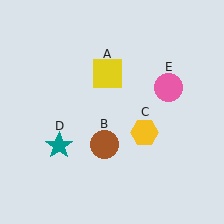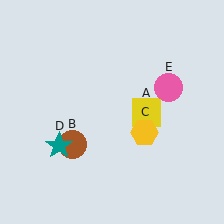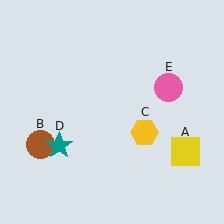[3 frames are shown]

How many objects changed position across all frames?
2 objects changed position: yellow square (object A), brown circle (object B).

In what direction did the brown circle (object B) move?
The brown circle (object B) moved left.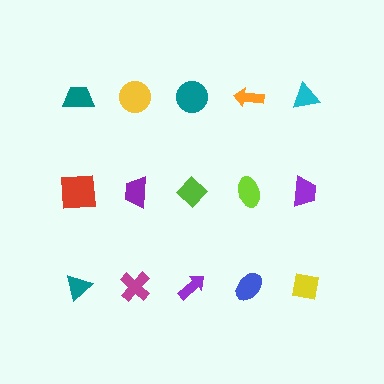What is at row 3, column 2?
A magenta cross.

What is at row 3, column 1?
A teal triangle.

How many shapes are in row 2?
5 shapes.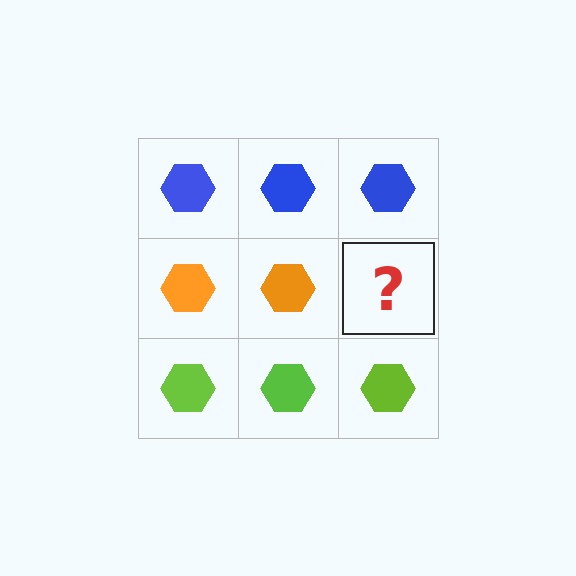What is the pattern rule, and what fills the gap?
The rule is that each row has a consistent color. The gap should be filled with an orange hexagon.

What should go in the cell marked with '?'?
The missing cell should contain an orange hexagon.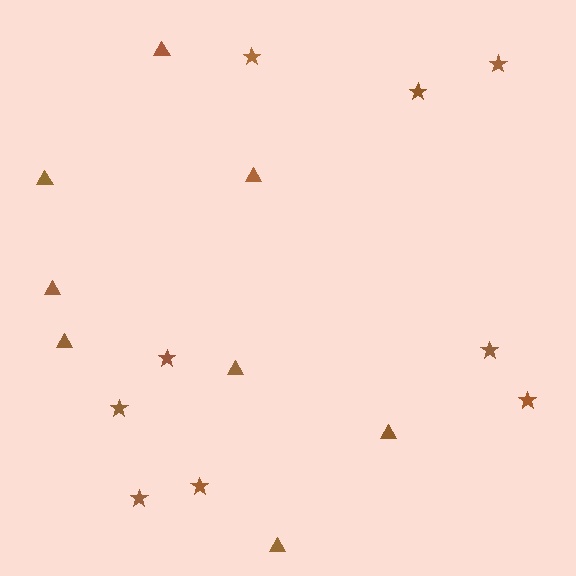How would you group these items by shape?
There are 2 groups: one group of stars (9) and one group of triangles (8).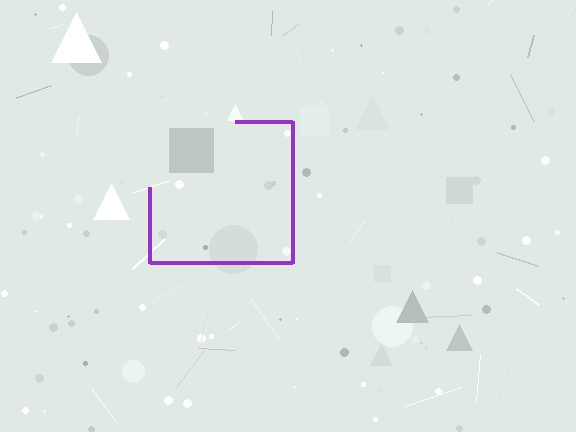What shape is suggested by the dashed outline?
The dashed outline suggests a square.